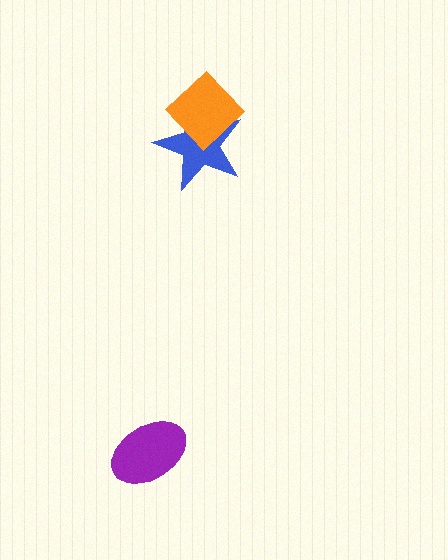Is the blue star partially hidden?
Yes, it is partially covered by another shape.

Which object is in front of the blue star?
The orange diamond is in front of the blue star.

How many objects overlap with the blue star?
1 object overlaps with the blue star.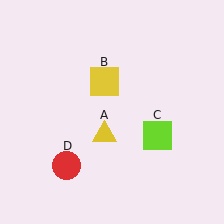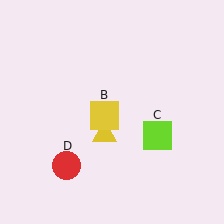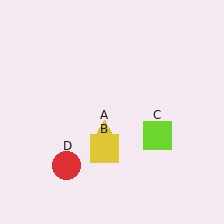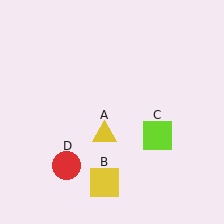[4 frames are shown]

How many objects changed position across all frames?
1 object changed position: yellow square (object B).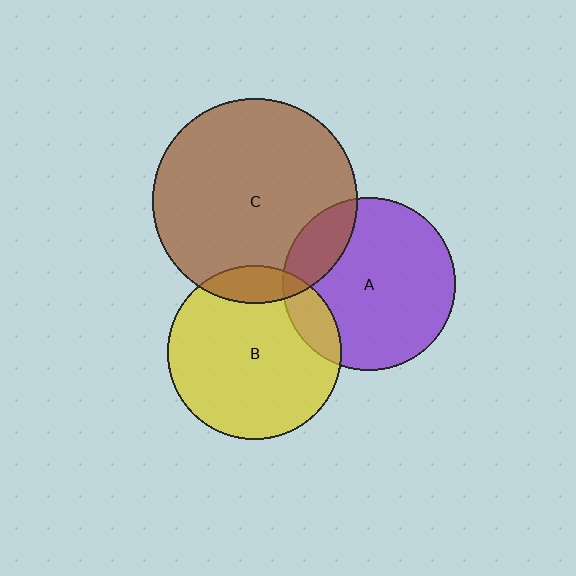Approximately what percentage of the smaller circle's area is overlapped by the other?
Approximately 15%.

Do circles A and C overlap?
Yes.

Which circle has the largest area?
Circle C (brown).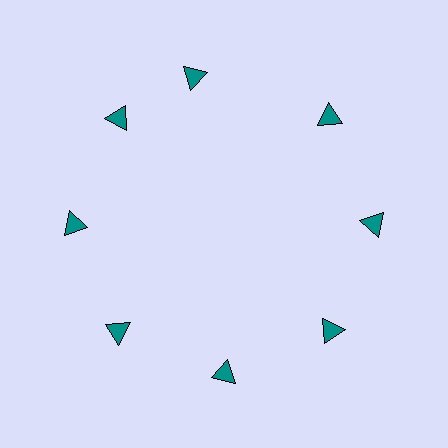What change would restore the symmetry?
The symmetry would be restored by rotating it back into even spacing with its neighbors so that all 8 triangles sit at equal angles and equal distance from the center.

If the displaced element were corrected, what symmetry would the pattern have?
It would have 8-fold rotational symmetry — the pattern would map onto itself every 45 degrees.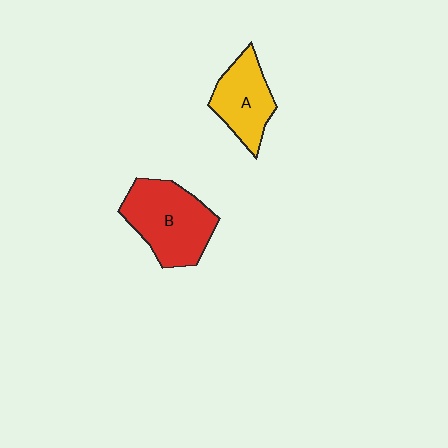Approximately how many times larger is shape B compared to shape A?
Approximately 1.4 times.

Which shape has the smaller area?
Shape A (yellow).